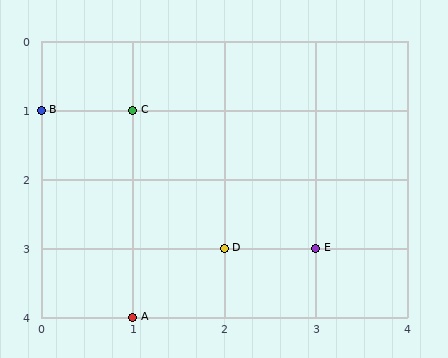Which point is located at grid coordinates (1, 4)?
Point A is at (1, 4).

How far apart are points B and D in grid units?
Points B and D are 2 columns and 2 rows apart (about 2.8 grid units diagonally).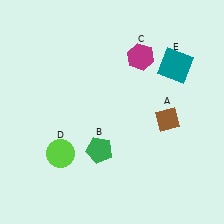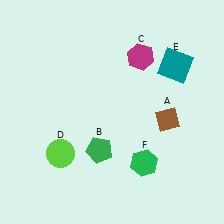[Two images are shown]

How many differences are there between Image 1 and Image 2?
There is 1 difference between the two images.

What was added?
A green hexagon (F) was added in Image 2.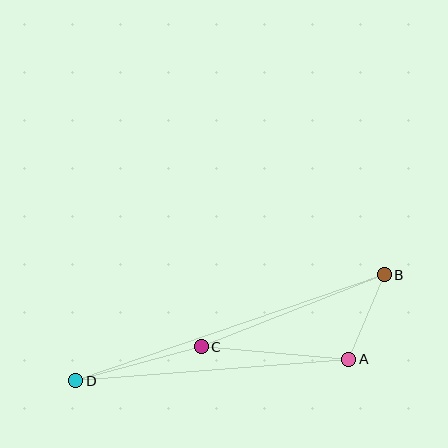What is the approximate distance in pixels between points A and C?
The distance between A and C is approximately 148 pixels.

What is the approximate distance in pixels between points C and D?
The distance between C and D is approximately 130 pixels.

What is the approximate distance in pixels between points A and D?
The distance between A and D is approximately 273 pixels.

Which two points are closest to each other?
Points A and B are closest to each other.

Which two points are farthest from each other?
Points B and D are farthest from each other.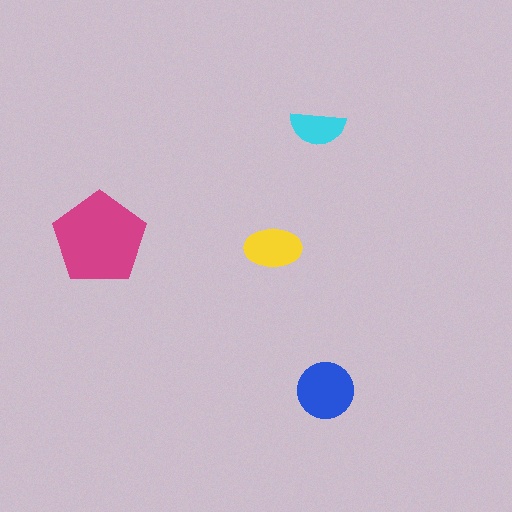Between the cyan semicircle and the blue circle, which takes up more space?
The blue circle.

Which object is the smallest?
The cyan semicircle.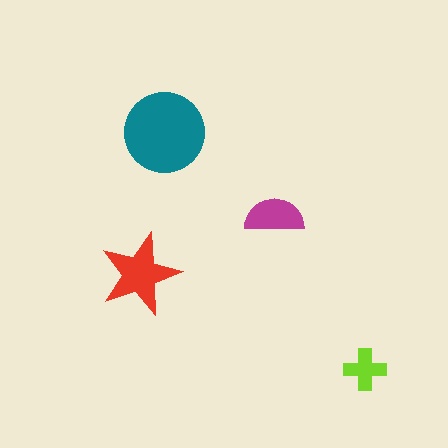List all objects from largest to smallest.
The teal circle, the red star, the magenta semicircle, the lime cross.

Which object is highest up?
The teal circle is topmost.